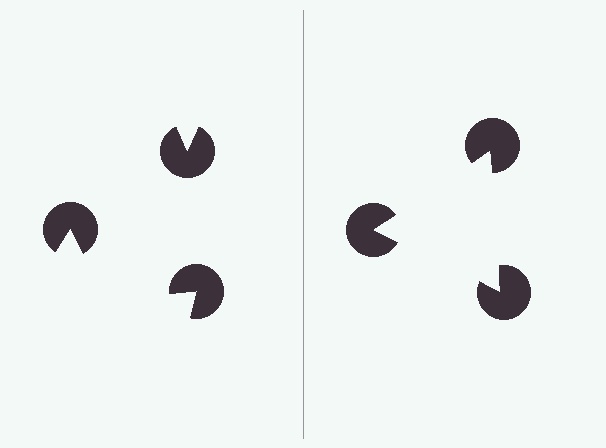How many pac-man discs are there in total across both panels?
6 — 3 on each side.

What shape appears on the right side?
An illusory triangle.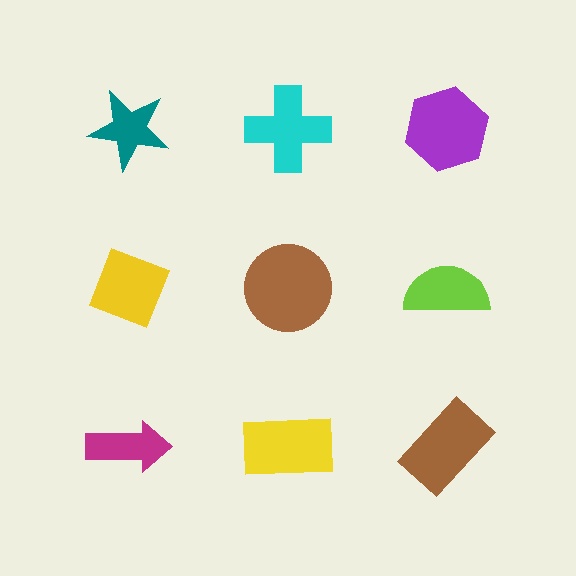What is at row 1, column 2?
A cyan cross.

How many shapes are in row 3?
3 shapes.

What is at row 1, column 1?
A teal star.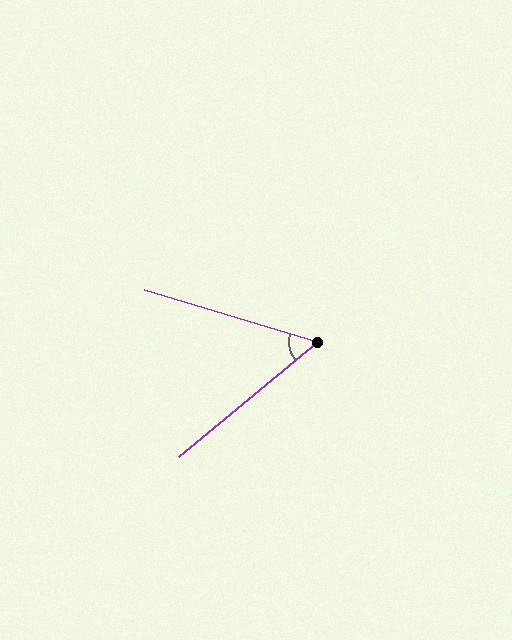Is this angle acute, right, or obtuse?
It is acute.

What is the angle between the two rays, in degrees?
Approximately 57 degrees.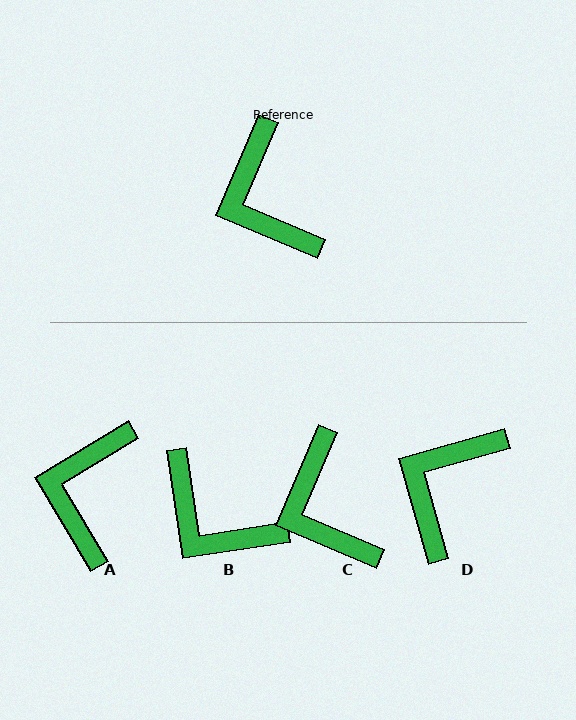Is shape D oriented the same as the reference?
No, it is off by about 51 degrees.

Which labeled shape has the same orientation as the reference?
C.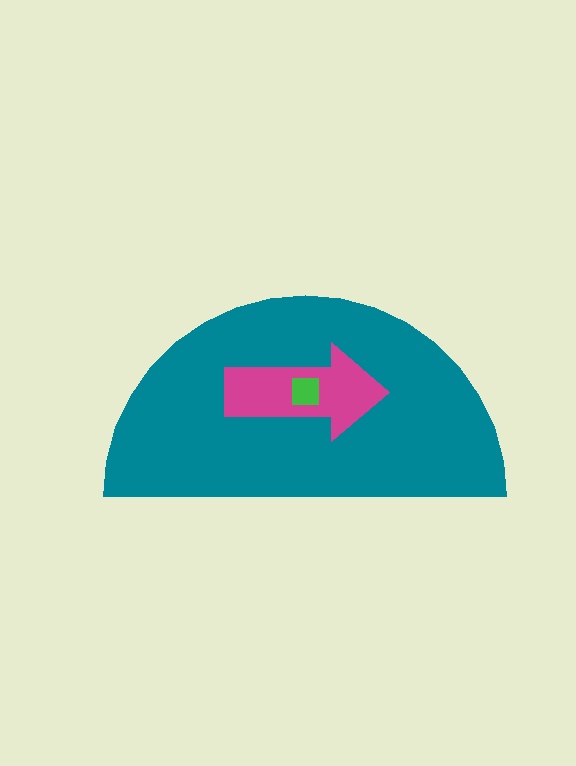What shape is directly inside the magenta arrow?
The green square.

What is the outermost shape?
The teal semicircle.